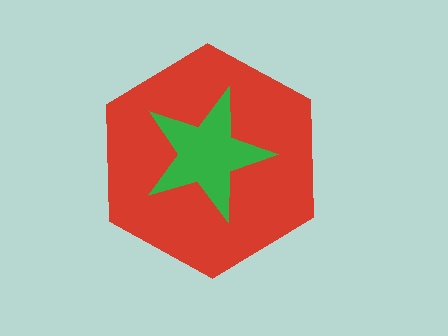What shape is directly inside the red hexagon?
The green star.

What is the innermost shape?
The green star.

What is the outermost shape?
The red hexagon.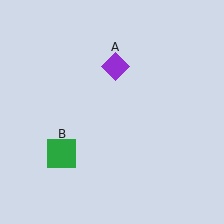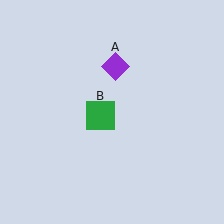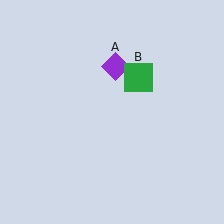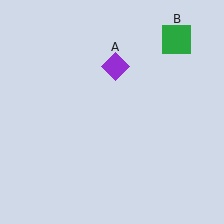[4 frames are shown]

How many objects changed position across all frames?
1 object changed position: green square (object B).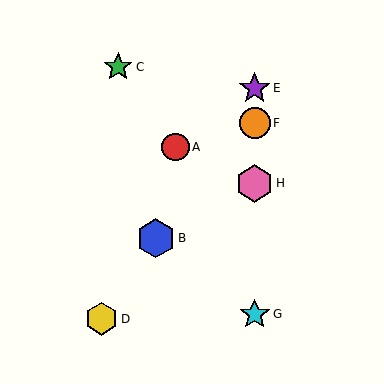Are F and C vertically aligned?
No, F is at x≈255 and C is at x≈118.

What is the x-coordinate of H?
Object H is at x≈255.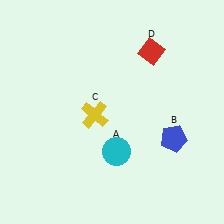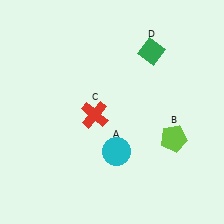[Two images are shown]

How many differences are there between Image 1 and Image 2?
There are 3 differences between the two images.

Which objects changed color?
B changed from blue to lime. C changed from yellow to red. D changed from red to green.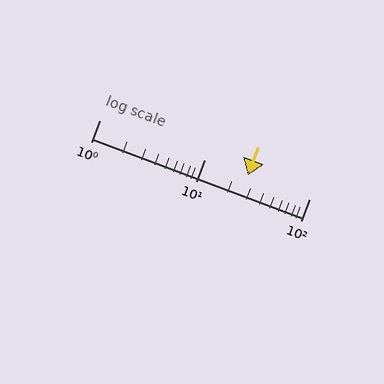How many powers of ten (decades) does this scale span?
The scale spans 2 decades, from 1 to 100.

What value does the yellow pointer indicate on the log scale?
The pointer indicates approximately 26.